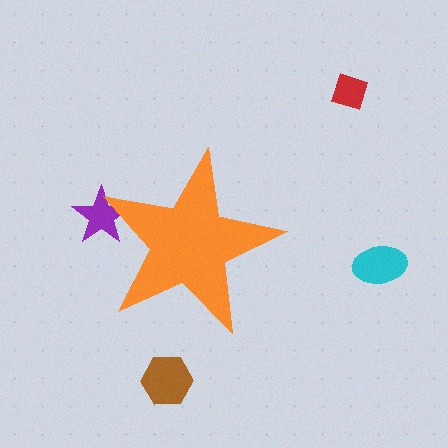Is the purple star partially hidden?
Yes, the purple star is partially hidden behind the orange star.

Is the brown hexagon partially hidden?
No, the brown hexagon is fully visible.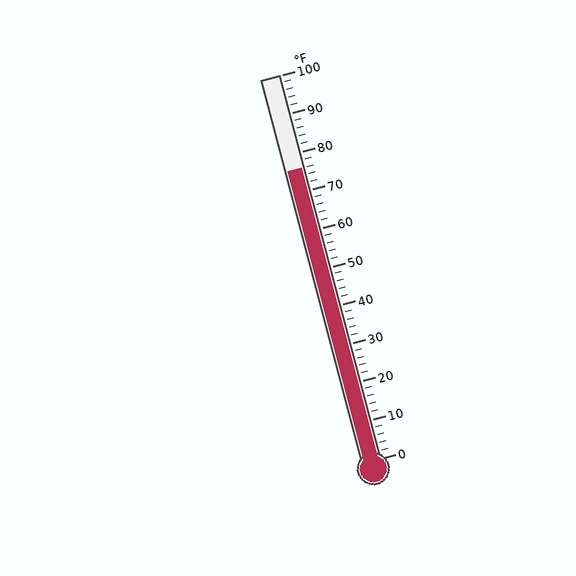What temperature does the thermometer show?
The thermometer shows approximately 76°F.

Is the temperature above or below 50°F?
The temperature is above 50°F.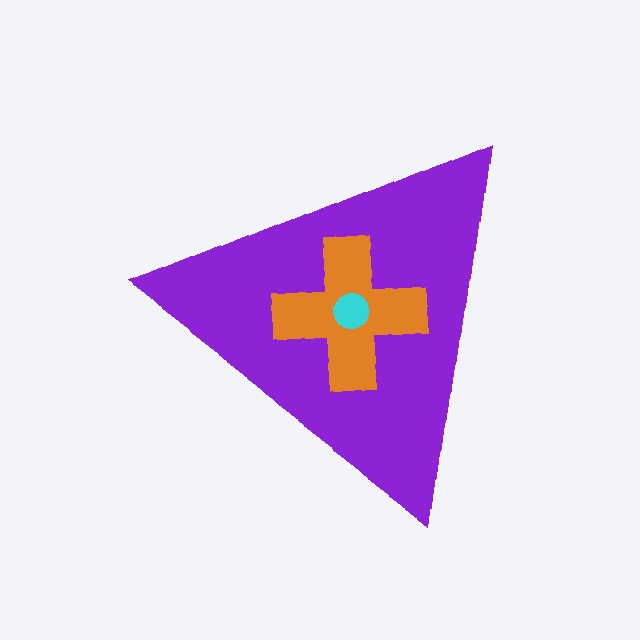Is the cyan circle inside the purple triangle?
Yes.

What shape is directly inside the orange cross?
The cyan circle.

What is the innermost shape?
The cyan circle.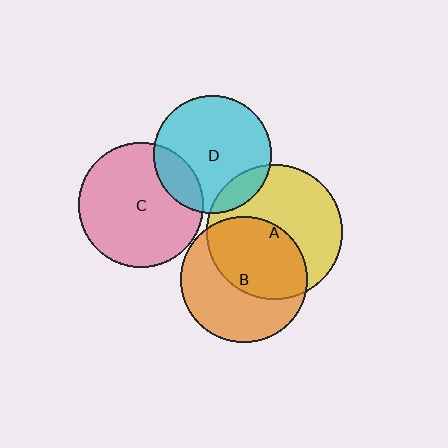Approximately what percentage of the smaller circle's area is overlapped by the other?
Approximately 50%.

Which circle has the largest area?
Circle A (yellow).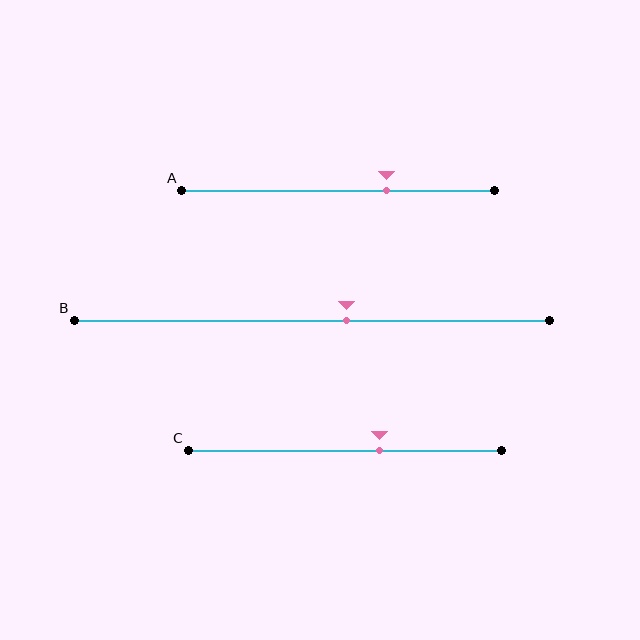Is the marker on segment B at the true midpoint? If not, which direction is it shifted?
No, the marker on segment B is shifted to the right by about 7% of the segment length.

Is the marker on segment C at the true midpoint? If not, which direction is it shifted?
No, the marker on segment C is shifted to the right by about 11% of the segment length.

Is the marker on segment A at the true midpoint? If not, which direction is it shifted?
No, the marker on segment A is shifted to the right by about 16% of the segment length.